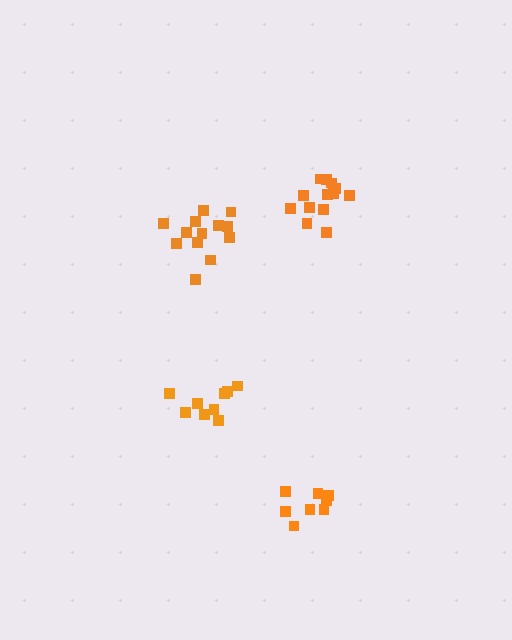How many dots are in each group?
Group 1: 13 dots, Group 2: 13 dots, Group 3: 9 dots, Group 4: 8 dots (43 total).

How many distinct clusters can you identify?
There are 4 distinct clusters.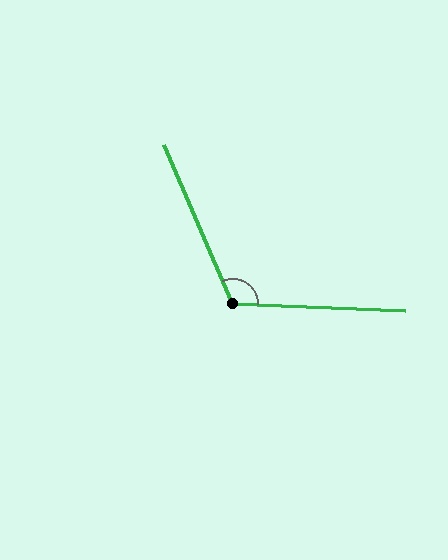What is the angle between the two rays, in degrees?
Approximately 116 degrees.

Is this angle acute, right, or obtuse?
It is obtuse.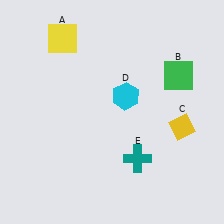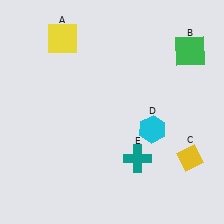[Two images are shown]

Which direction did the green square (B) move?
The green square (B) moved up.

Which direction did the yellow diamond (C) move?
The yellow diamond (C) moved down.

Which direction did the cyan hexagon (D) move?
The cyan hexagon (D) moved down.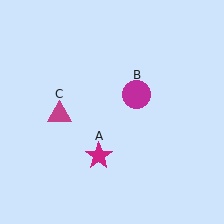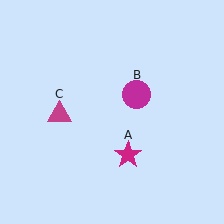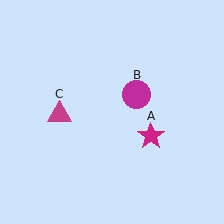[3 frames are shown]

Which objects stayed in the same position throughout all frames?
Magenta circle (object B) and magenta triangle (object C) remained stationary.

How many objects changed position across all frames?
1 object changed position: magenta star (object A).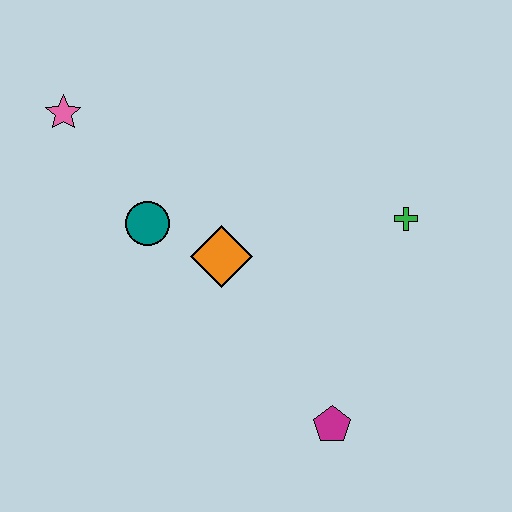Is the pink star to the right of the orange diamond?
No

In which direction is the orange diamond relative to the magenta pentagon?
The orange diamond is above the magenta pentagon.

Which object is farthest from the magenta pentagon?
The pink star is farthest from the magenta pentagon.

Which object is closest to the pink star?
The teal circle is closest to the pink star.